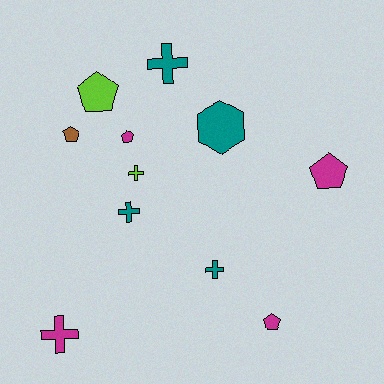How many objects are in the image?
There are 11 objects.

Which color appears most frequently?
Teal, with 4 objects.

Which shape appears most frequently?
Cross, with 5 objects.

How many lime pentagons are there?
There is 1 lime pentagon.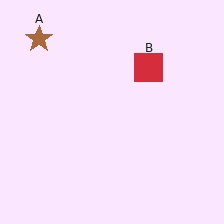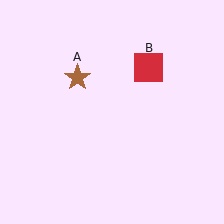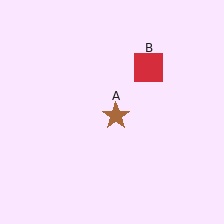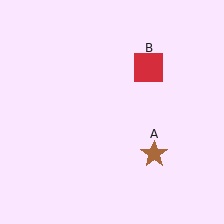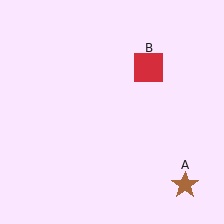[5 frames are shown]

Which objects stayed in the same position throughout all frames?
Red square (object B) remained stationary.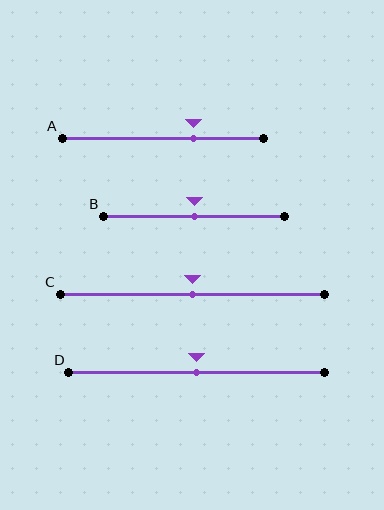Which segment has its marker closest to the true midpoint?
Segment B has its marker closest to the true midpoint.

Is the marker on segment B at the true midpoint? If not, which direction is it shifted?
Yes, the marker on segment B is at the true midpoint.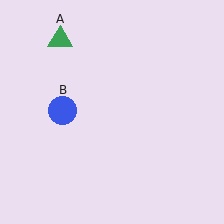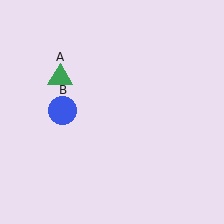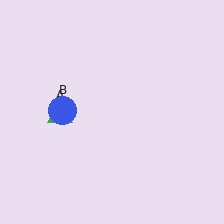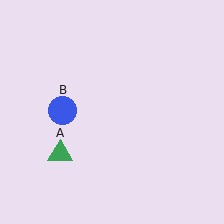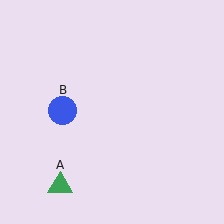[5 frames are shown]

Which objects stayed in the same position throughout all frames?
Blue circle (object B) remained stationary.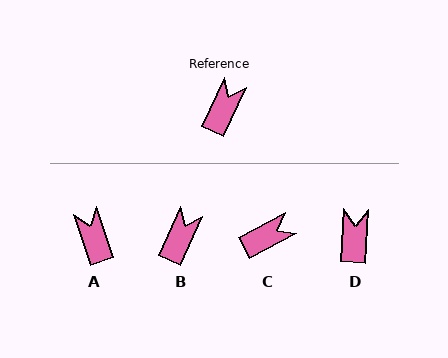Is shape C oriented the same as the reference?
No, it is off by about 37 degrees.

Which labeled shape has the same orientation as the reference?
B.